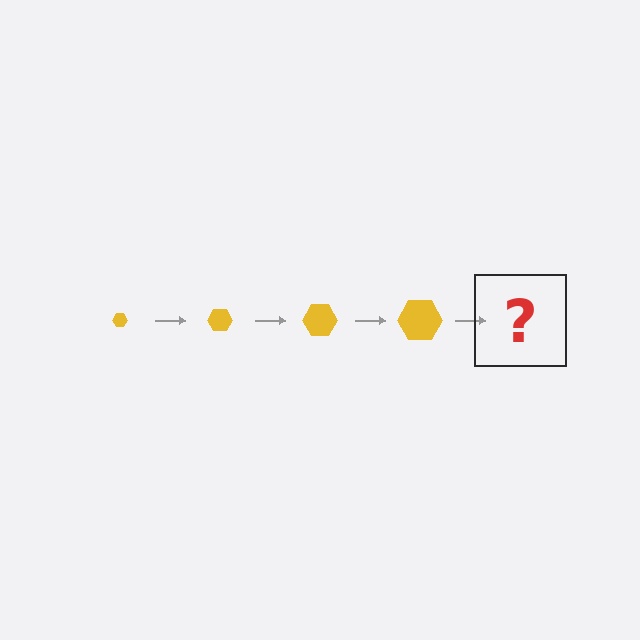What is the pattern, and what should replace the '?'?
The pattern is that the hexagon gets progressively larger each step. The '?' should be a yellow hexagon, larger than the previous one.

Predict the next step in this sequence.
The next step is a yellow hexagon, larger than the previous one.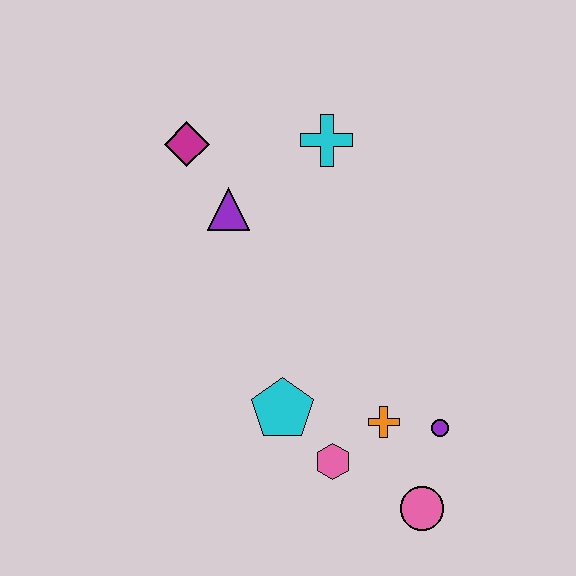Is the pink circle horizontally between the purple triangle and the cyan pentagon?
No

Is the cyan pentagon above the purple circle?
Yes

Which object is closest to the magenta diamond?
The purple triangle is closest to the magenta diamond.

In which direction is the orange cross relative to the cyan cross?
The orange cross is below the cyan cross.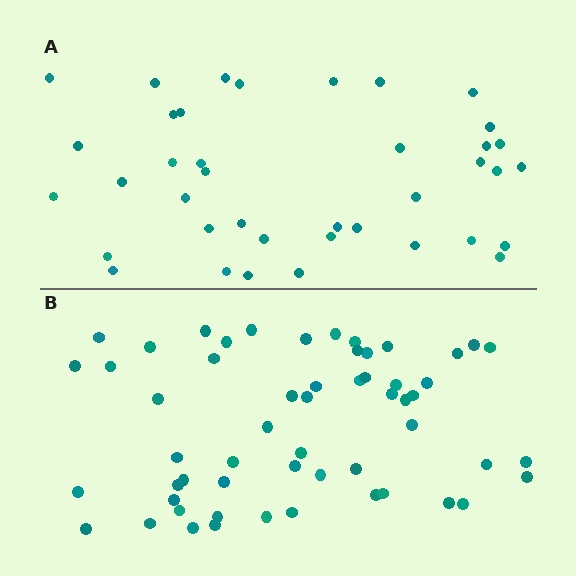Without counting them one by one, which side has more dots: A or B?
Region B (the bottom region) has more dots.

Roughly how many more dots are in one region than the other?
Region B has approximately 15 more dots than region A.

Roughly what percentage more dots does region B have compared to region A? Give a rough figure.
About 45% more.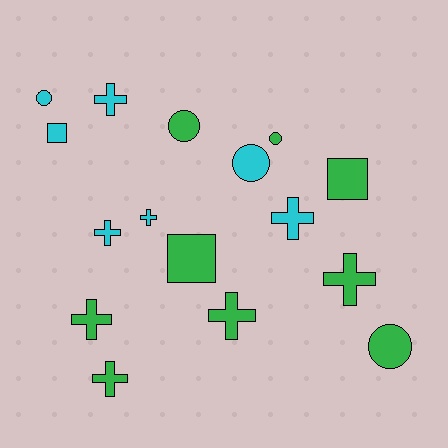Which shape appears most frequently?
Cross, with 8 objects.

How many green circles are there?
There are 3 green circles.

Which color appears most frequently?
Green, with 9 objects.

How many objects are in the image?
There are 16 objects.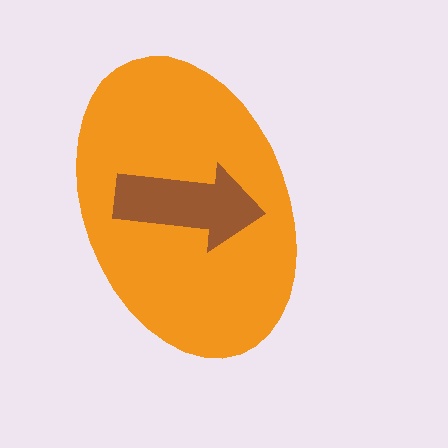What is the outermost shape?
The orange ellipse.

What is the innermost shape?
The brown arrow.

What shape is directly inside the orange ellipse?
The brown arrow.